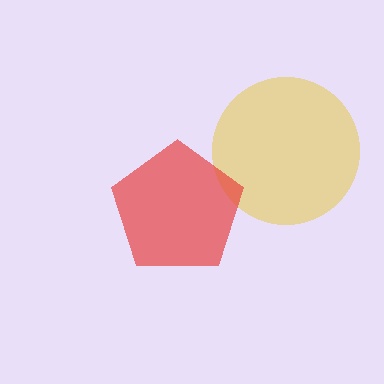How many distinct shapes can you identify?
There are 2 distinct shapes: a yellow circle, a red pentagon.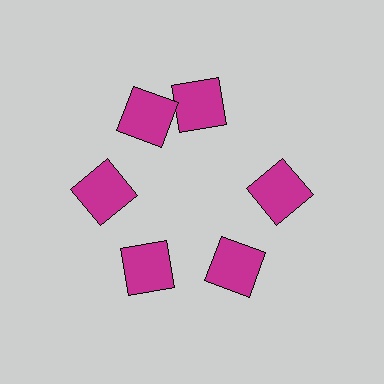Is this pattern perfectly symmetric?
No. The 6 magenta squares are arranged in a ring, but one element near the 1 o'clock position is rotated out of alignment along the ring, breaking the 6-fold rotational symmetry.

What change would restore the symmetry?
The symmetry would be restored by rotating it back into even spacing with its neighbors so that all 6 squares sit at equal angles and equal distance from the center.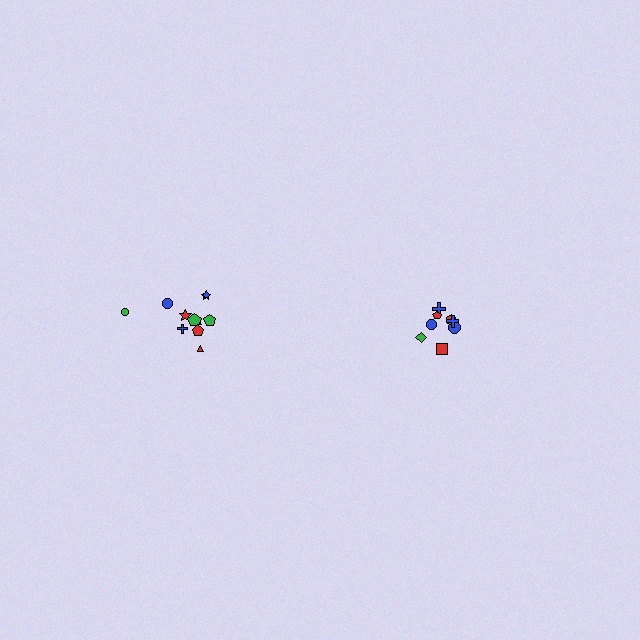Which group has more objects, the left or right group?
The left group.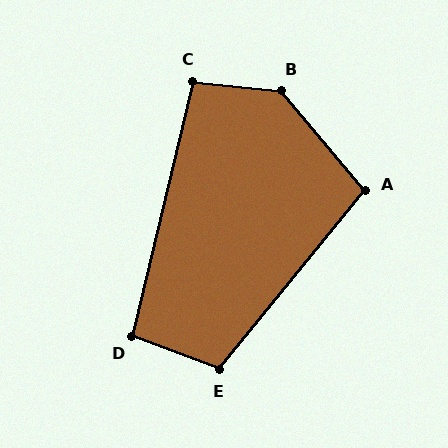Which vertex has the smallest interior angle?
D, at approximately 97 degrees.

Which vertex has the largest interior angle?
B, at approximately 136 degrees.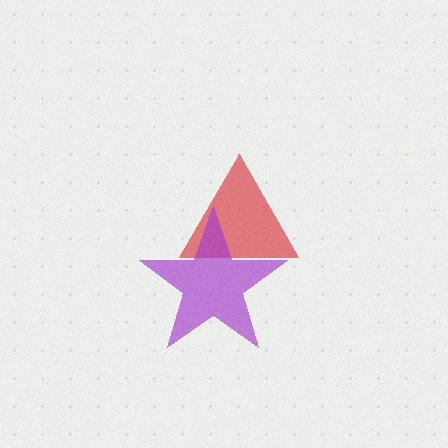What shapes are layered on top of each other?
The layered shapes are: a red triangle, a purple star.